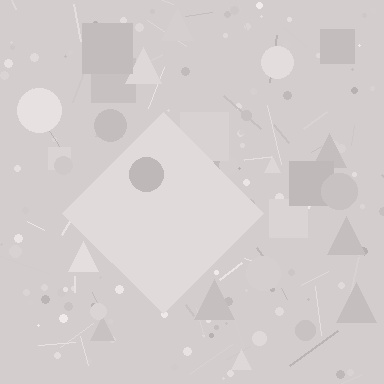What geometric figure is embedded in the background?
A diamond is embedded in the background.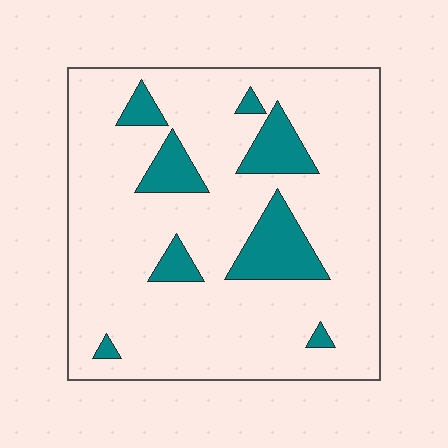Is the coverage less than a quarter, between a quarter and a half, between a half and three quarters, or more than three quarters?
Less than a quarter.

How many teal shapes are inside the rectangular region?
8.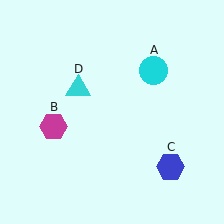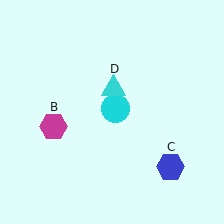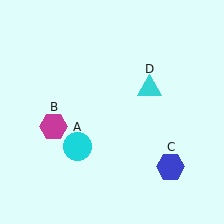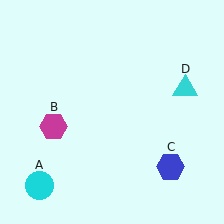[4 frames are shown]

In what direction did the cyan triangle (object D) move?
The cyan triangle (object D) moved right.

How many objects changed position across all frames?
2 objects changed position: cyan circle (object A), cyan triangle (object D).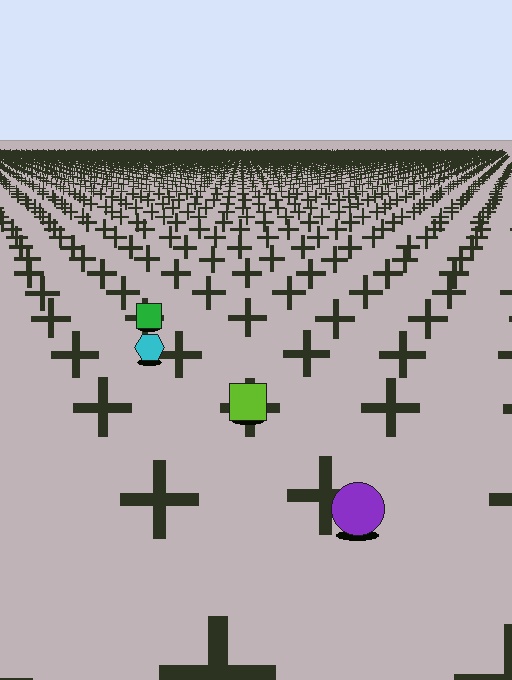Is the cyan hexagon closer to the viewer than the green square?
Yes. The cyan hexagon is closer — you can tell from the texture gradient: the ground texture is coarser near it.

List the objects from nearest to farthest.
From nearest to farthest: the purple circle, the lime square, the cyan hexagon, the green square.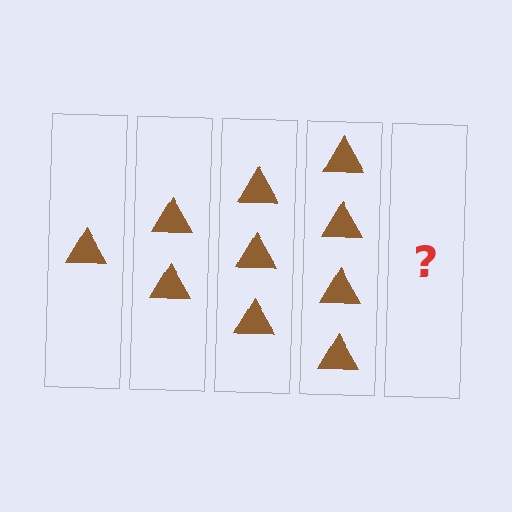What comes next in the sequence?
The next element should be 5 triangles.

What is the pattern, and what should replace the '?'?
The pattern is that each step adds one more triangle. The '?' should be 5 triangles.